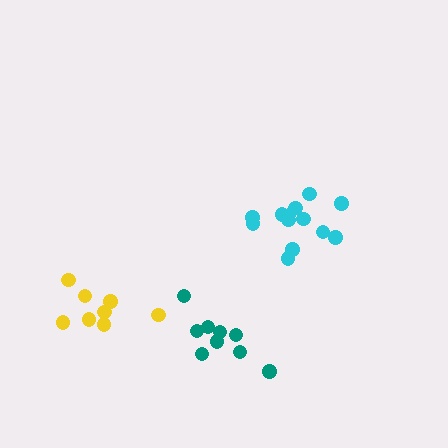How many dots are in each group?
Group 1: 9 dots, Group 2: 13 dots, Group 3: 8 dots (30 total).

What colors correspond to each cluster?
The clusters are colored: teal, cyan, yellow.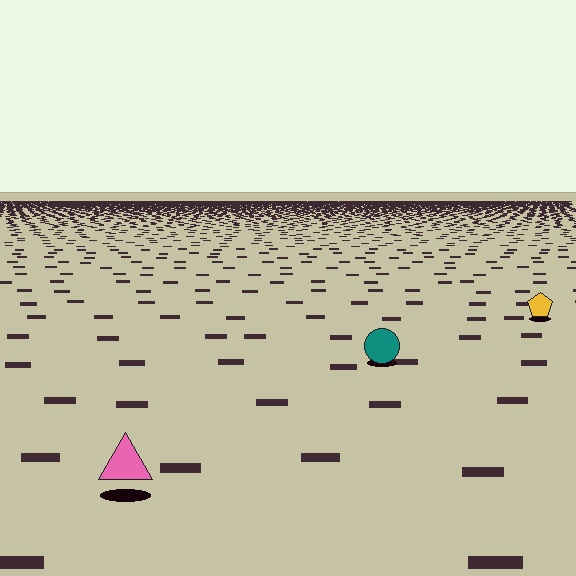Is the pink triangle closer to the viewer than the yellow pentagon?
Yes. The pink triangle is closer — you can tell from the texture gradient: the ground texture is coarser near it.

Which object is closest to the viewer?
The pink triangle is closest. The texture marks near it are larger and more spread out.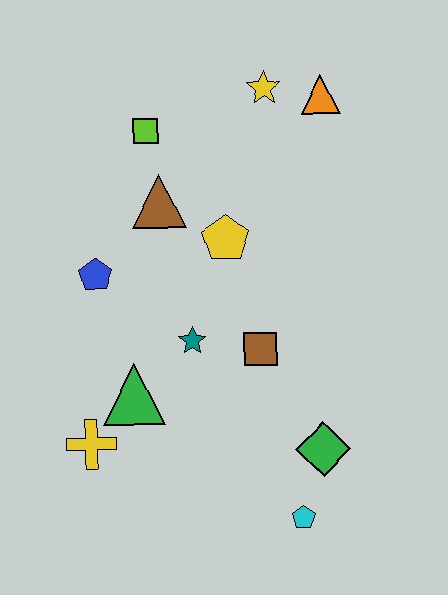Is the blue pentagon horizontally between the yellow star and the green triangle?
No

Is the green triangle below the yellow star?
Yes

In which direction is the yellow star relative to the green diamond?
The yellow star is above the green diamond.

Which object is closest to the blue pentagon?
The brown triangle is closest to the blue pentagon.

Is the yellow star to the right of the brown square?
Yes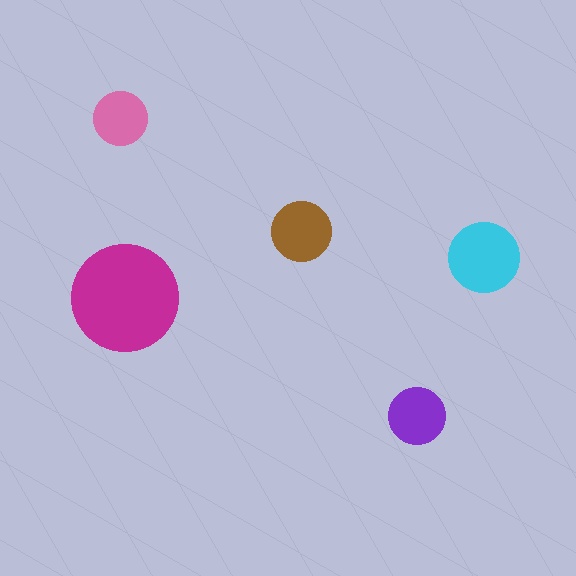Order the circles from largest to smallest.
the magenta one, the cyan one, the brown one, the purple one, the pink one.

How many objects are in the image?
There are 5 objects in the image.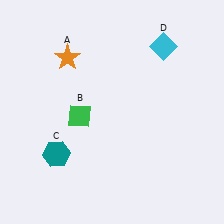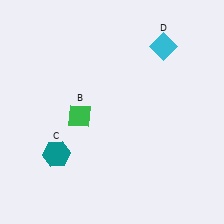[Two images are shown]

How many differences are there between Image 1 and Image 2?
There is 1 difference between the two images.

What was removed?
The orange star (A) was removed in Image 2.